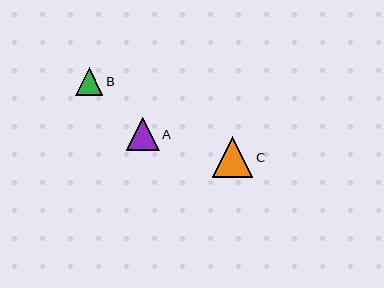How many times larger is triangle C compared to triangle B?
Triangle C is approximately 1.5 times the size of triangle B.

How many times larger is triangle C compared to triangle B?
Triangle C is approximately 1.5 times the size of triangle B.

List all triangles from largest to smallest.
From largest to smallest: C, A, B.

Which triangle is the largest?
Triangle C is the largest with a size of approximately 41 pixels.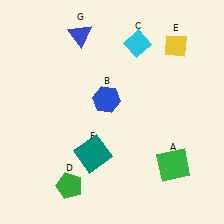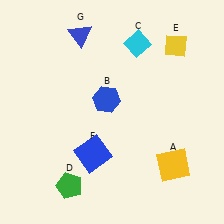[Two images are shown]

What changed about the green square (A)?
In Image 1, A is green. In Image 2, it changed to yellow.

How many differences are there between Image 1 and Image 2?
There are 2 differences between the two images.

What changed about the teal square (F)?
In Image 1, F is teal. In Image 2, it changed to blue.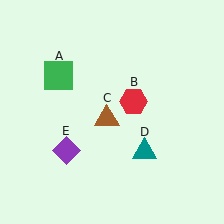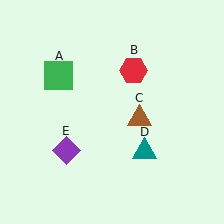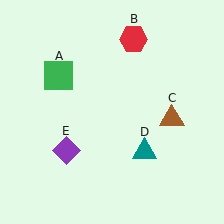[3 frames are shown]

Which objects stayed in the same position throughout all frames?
Green square (object A) and teal triangle (object D) and purple diamond (object E) remained stationary.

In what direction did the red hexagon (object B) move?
The red hexagon (object B) moved up.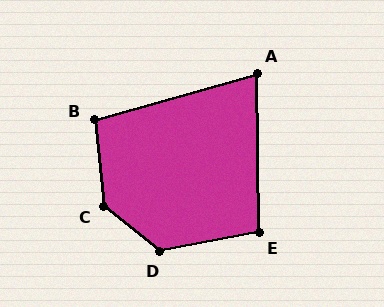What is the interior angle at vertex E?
Approximately 100 degrees (obtuse).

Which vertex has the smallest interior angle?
A, at approximately 75 degrees.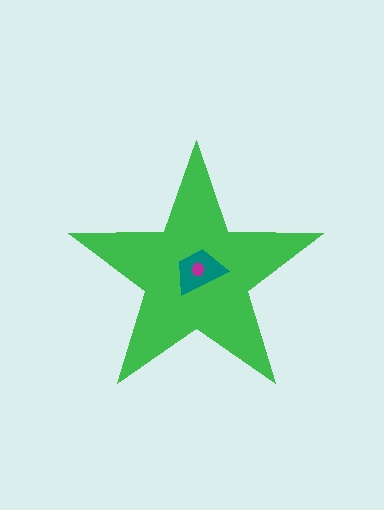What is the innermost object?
The magenta hexagon.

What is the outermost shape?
The green star.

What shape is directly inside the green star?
The teal trapezoid.